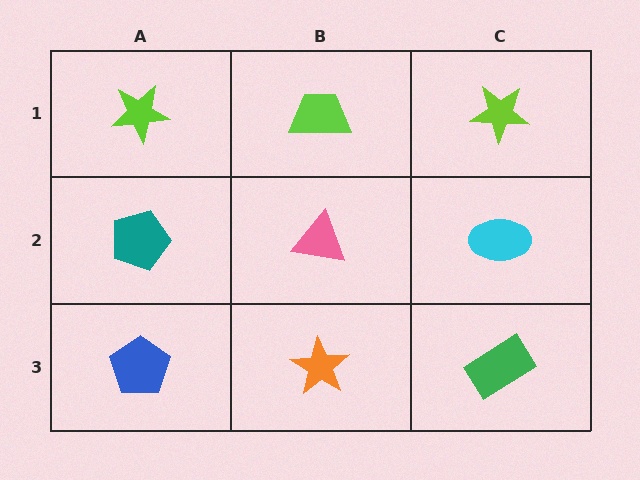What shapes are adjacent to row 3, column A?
A teal pentagon (row 2, column A), an orange star (row 3, column B).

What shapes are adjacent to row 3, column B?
A pink triangle (row 2, column B), a blue pentagon (row 3, column A), a green rectangle (row 3, column C).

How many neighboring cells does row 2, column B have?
4.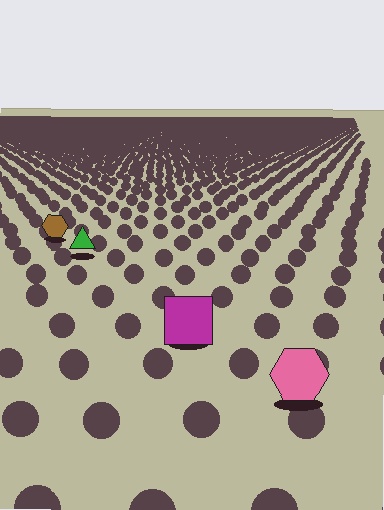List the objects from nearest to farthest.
From nearest to farthest: the pink hexagon, the magenta square, the green triangle, the brown hexagon.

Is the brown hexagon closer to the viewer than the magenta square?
No. The magenta square is closer — you can tell from the texture gradient: the ground texture is coarser near it.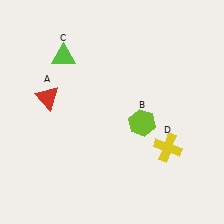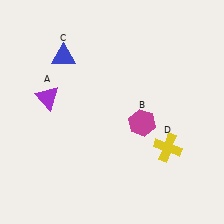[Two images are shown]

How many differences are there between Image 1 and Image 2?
There are 3 differences between the two images.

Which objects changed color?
A changed from red to purple. B changed from lime to magenta. C changed from lime to blue.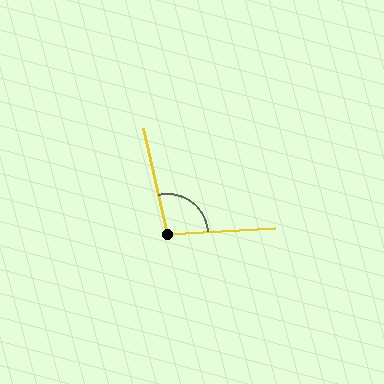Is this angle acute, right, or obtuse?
It is obtuse.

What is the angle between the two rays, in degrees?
Approximately 100 degrees.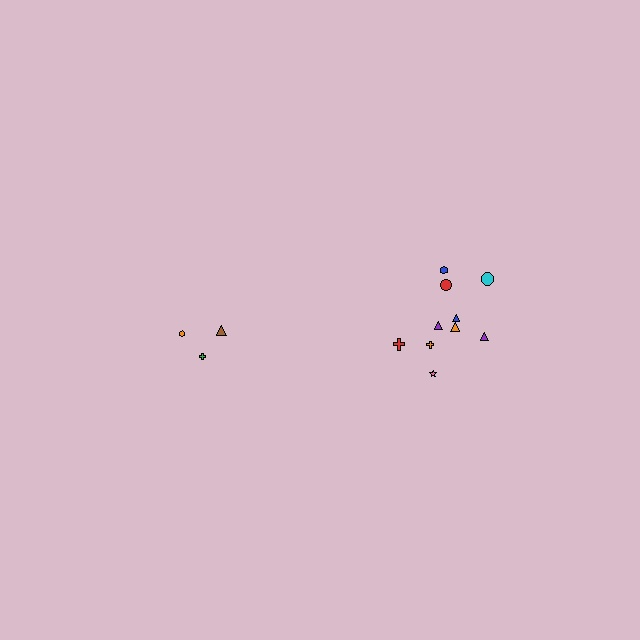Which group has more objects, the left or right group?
The right group.